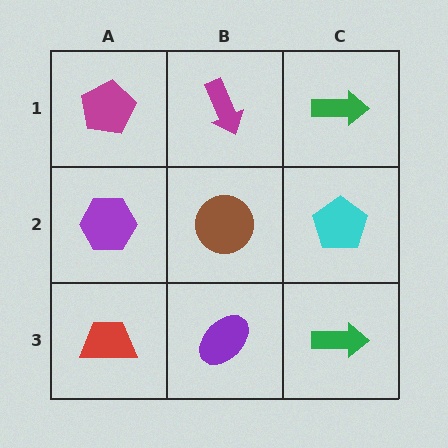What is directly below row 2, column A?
A red trapezoid.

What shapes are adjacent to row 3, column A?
A purple hexagon (row 2, column A), a purple ellipse (row 3, column B).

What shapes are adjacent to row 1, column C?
A cyan pentagon (row 2, column C), a magenta arrow (row 1, column B).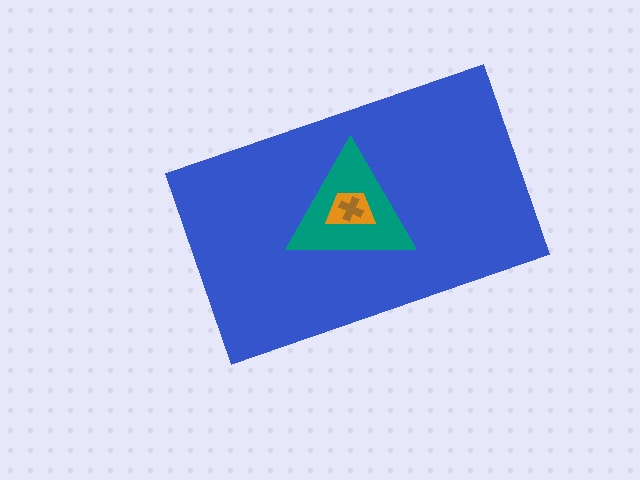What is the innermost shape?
The brown cross.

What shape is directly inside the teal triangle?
The orange trapezoid.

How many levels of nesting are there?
4.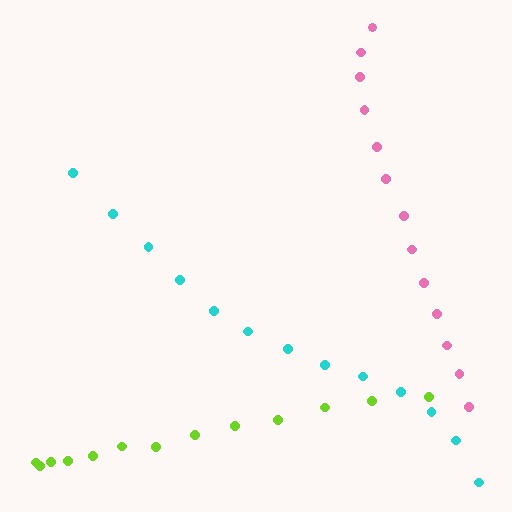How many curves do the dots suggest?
There are 3 distinct paths.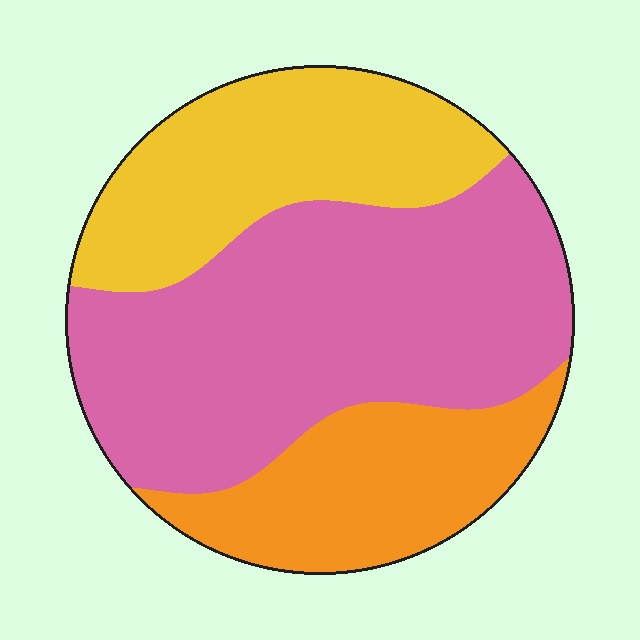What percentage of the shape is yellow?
Yellow takes up about one quarter (1/4) of the shape.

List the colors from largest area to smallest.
From largest to smallest: pink, yellow, orange.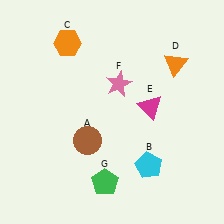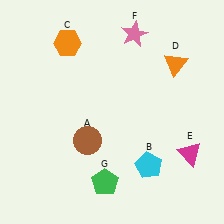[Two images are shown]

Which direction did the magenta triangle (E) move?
The magenta triangle (E) moved down.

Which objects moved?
The objects that moved are: the magenta triangle (E), the pink star (F).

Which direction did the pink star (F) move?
The pink star (F) moved up.